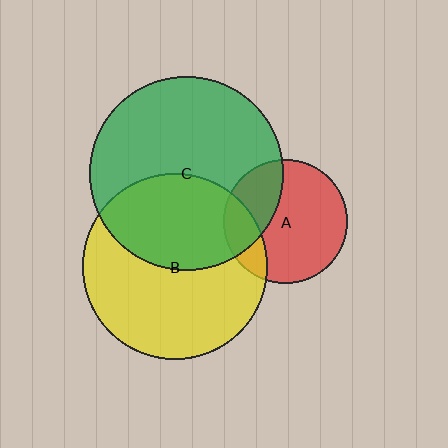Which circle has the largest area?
Circle C (green).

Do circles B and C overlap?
Yes.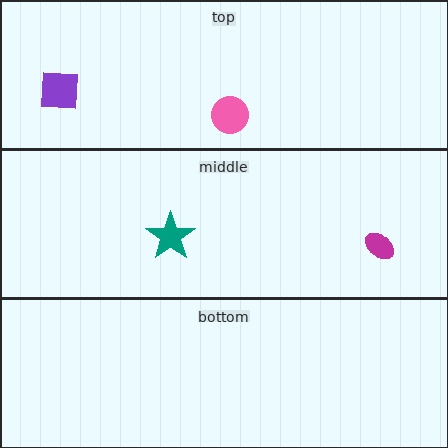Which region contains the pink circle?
The top region.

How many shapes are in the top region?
2.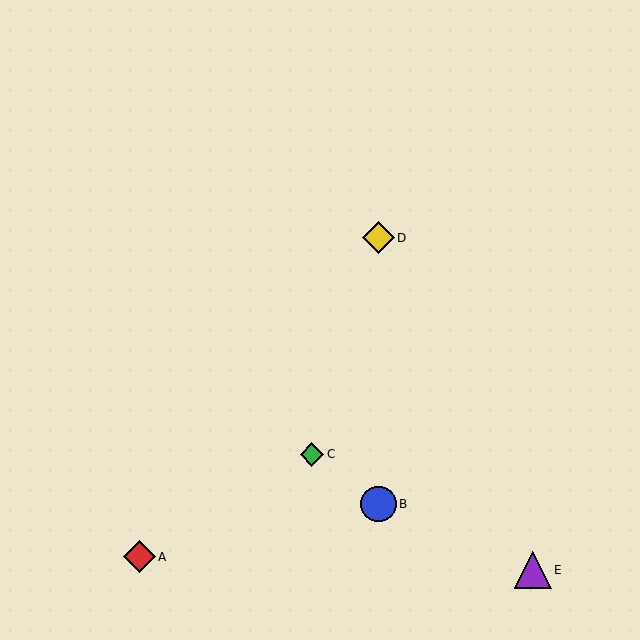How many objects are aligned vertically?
2 objects (B, D) are aligned vertically.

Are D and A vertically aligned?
No, D is at x≈378 and A is at x≈139.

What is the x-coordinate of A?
Object A is at x≈139.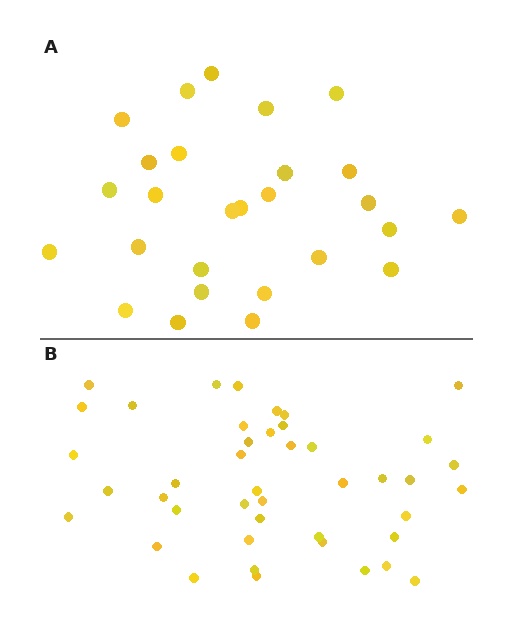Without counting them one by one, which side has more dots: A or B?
Region B (the bottom region) has more dots.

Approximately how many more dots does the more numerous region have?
Region B has approximately 15 more dots than region A.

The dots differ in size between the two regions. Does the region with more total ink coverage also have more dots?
No. Region A has more total ink coverage because its dots are larger, but region B actually contains more individual dots. Total area can be misleading — the number of items is what matters here.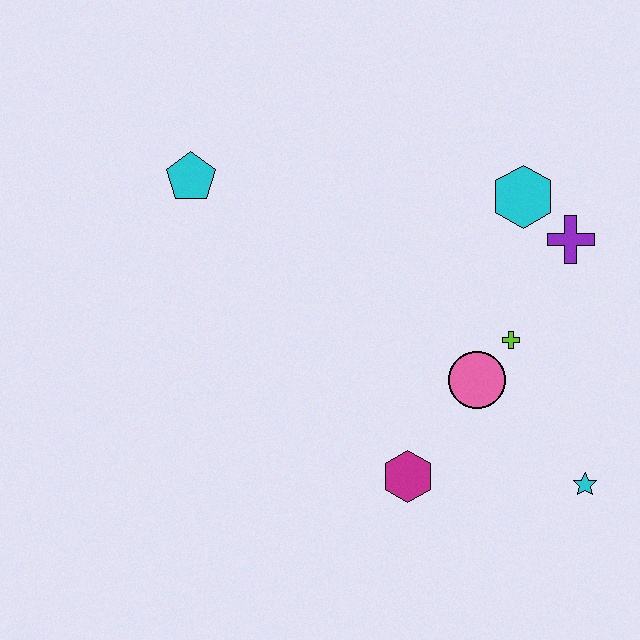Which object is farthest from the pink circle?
The cyan pentagon is farthest from the pink circle.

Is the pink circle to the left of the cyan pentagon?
No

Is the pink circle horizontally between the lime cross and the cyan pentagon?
Yes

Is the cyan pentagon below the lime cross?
No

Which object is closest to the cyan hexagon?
The purple cross is closest to the cyan hexagon.